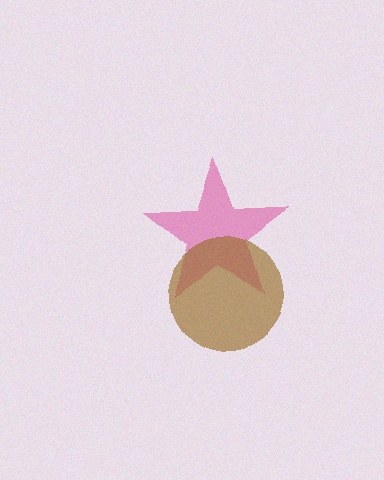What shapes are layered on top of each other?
The layered shapes are: a magenta star, a brown circle.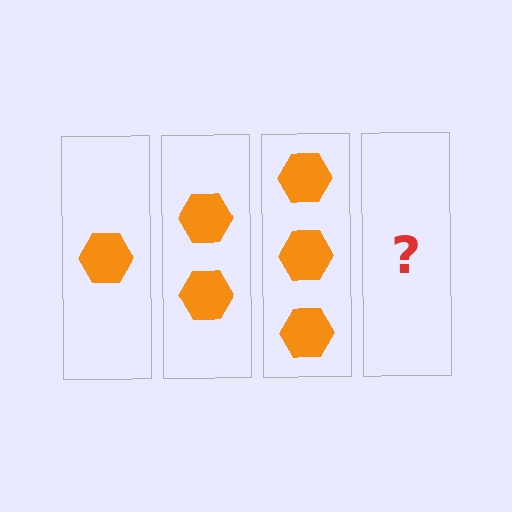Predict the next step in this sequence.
The next step is 4 hexagons.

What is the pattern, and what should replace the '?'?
The pattern is that each step adds one more hexagon. The '?' should be 4 hexagons.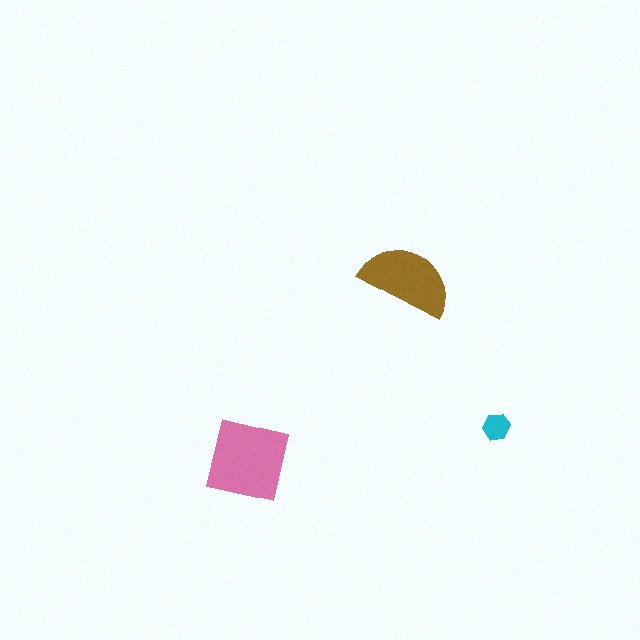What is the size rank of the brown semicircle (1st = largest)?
2nd.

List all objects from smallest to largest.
The cyan hexagon, the brown semicircle, the pink square.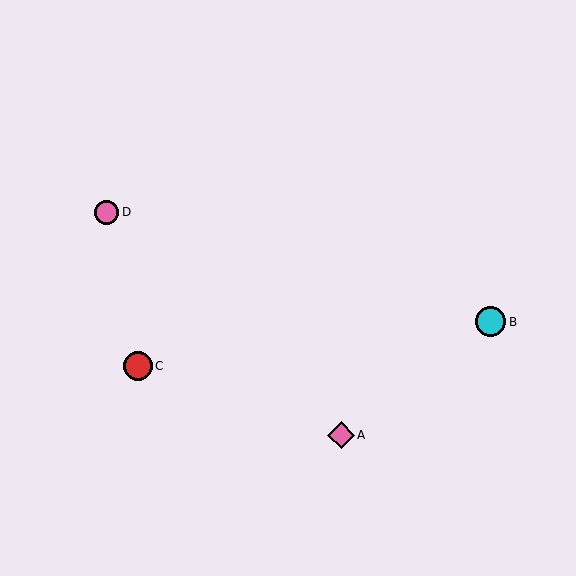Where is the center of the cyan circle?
The center of the cyan circle is at (491, 322).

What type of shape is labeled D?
Shape D is a pink circle.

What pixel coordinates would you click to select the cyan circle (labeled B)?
Click at (491, 322) to select the cyan circle B.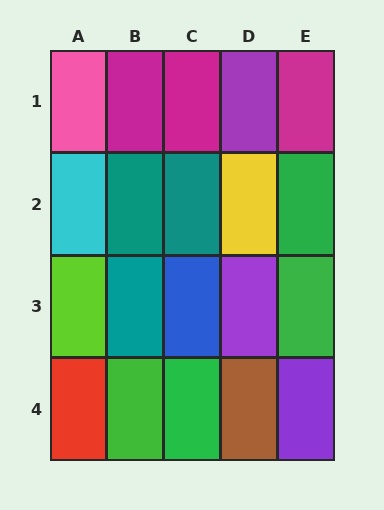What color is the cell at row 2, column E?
Green.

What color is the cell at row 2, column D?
Yellow.